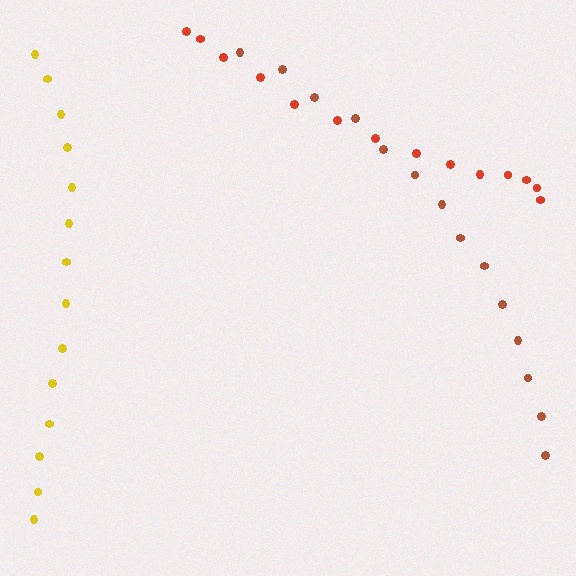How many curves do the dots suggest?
There are 3 distinct paths.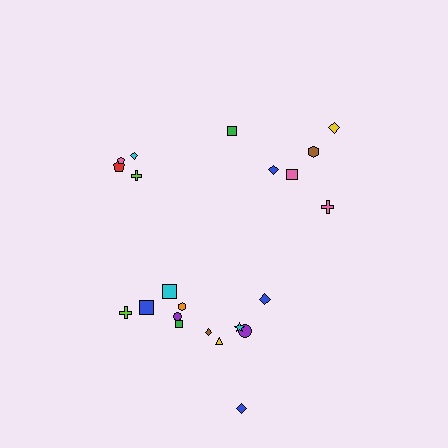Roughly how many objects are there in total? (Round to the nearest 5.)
Roughly 20 objects in total.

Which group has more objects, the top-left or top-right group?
The top-right group.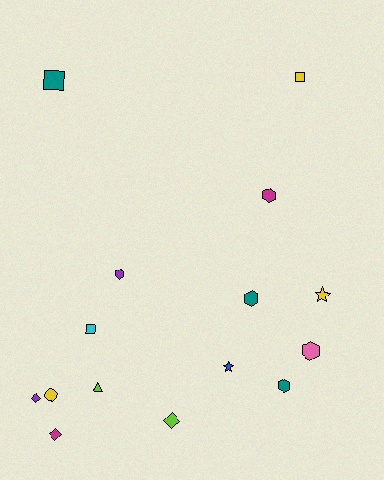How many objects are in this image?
There are 15 objects.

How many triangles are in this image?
There is 1 triangle.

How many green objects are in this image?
There are no green objects.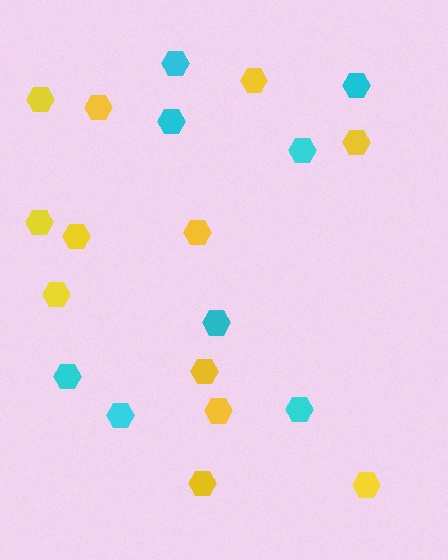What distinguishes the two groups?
There are 2 groups: one group of yellow hexagons (12) and one group of cyan hexagons (8).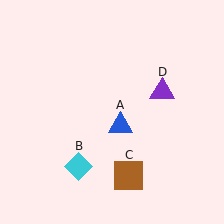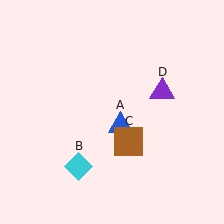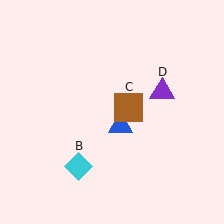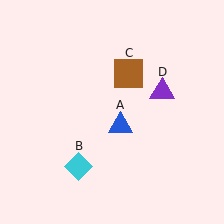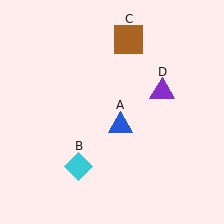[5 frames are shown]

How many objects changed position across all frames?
1 object changed position: brown square (object C).